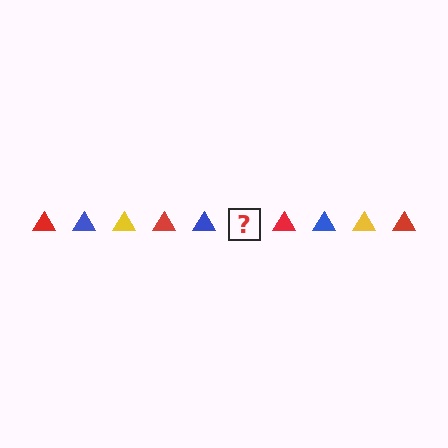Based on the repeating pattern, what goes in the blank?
The blank should be a yellow triangle.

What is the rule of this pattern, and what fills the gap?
The rule is that the pattern cycles through red, blue, yellow triangles. The gap should be filled with a yellow triangle.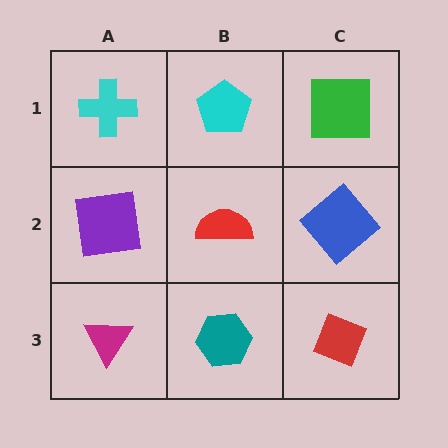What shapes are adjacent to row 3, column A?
A purple square (row 2, column A), a teal hexagon (row 3, column B).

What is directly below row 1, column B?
A red semicircle.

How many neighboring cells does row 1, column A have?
2.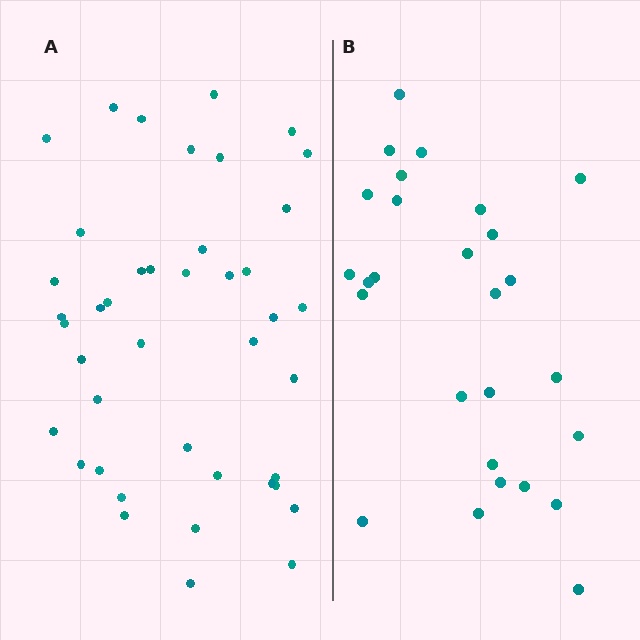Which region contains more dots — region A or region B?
Region A (the left region) has more dots.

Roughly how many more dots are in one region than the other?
Region A has approximately 15 more dots than region B.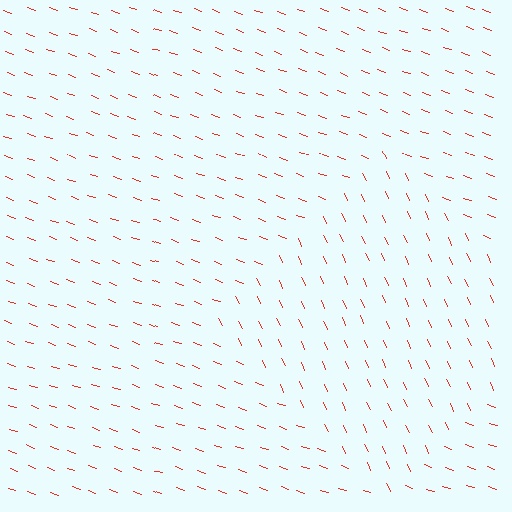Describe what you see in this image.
The image is filled with small red line segments. A diamond region in the image has lines oriented differently from the surrounding lines, creating a visible texture boundary.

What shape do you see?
I see a diamond.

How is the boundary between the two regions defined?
The boundary is defined purely by a change in line orientation (approximately 45 degrees difference). All lines are the same color and thickness.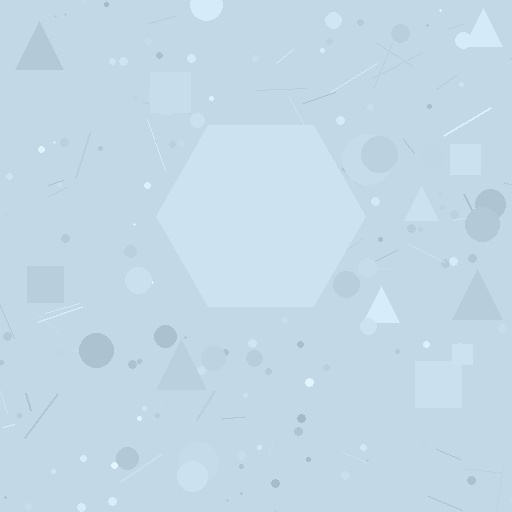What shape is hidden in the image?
A hexagon is hidden in the image.